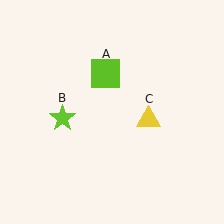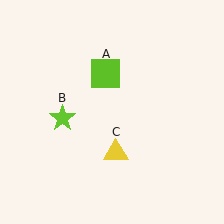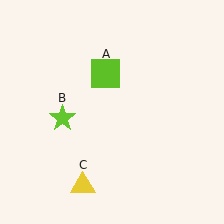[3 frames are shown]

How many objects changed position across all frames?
1 object changed position: yellow triangle (object C).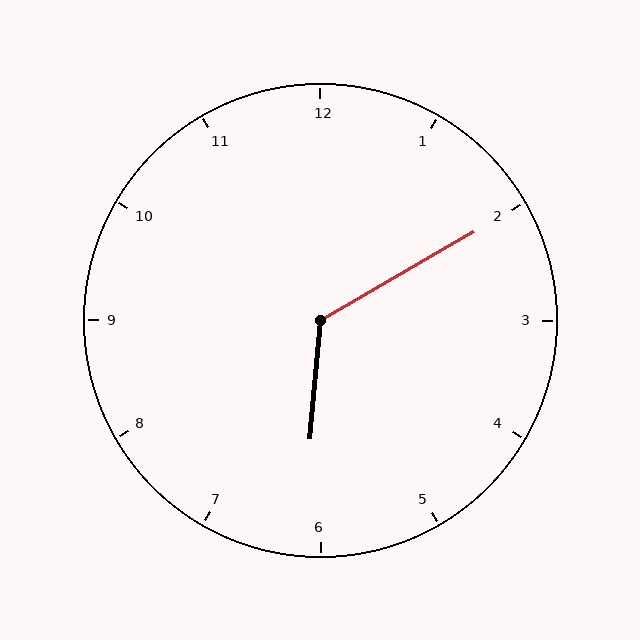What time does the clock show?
6:10.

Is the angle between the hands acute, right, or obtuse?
It is obtuse.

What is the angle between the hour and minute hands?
Approximately 125 degrees.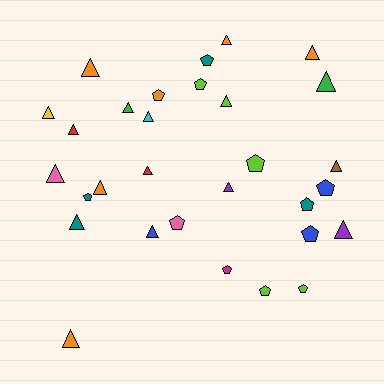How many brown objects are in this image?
There is 1 brown object.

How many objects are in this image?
There are 30 objects.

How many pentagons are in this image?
There are 12 pentagons.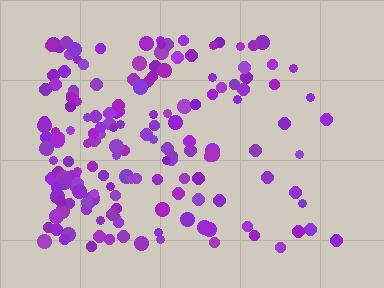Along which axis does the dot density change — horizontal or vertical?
Horizontal.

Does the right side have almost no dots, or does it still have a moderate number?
Still a moderate number, just noticeably fewer than the left.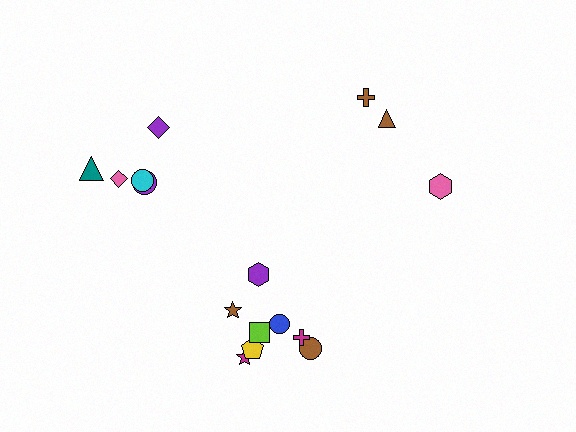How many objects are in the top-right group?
There are 3 objects.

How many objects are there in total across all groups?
There are 16 objects.